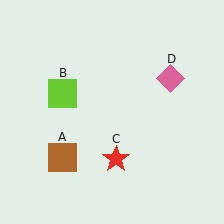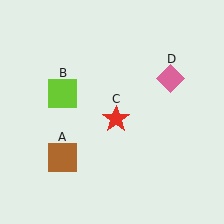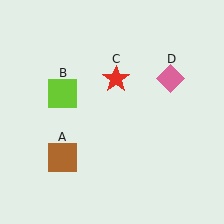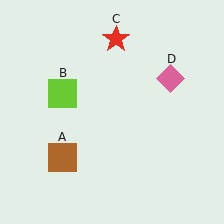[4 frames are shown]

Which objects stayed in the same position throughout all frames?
Brown square (object A) and lime square (object B) and pink diamond (object D) remained stationary.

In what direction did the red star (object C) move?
The red star (object C) moved up.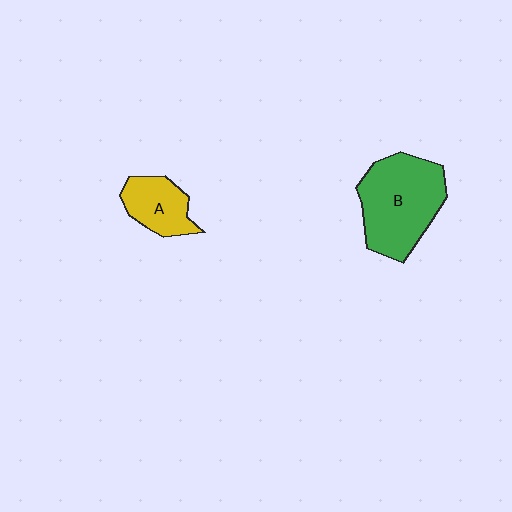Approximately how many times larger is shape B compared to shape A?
Approximately 2.1 times.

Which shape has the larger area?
Shape B (green).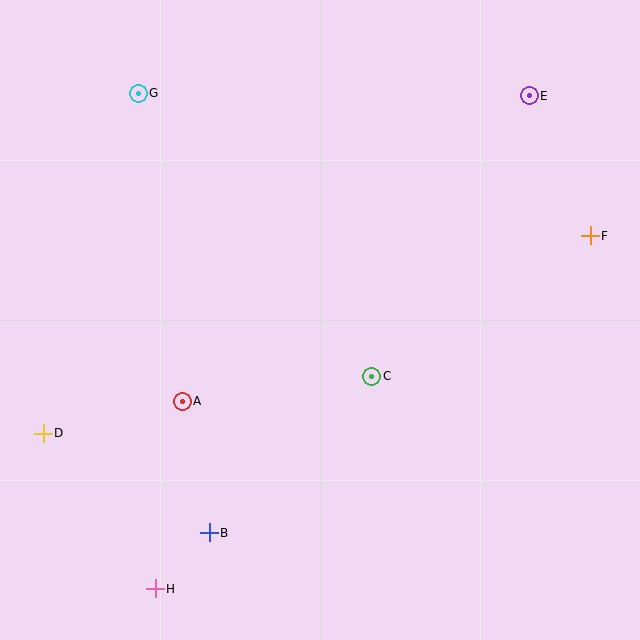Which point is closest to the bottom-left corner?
Point H is closest to the bottom-left corner.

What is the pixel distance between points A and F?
The distance between A and F is 440 pixels.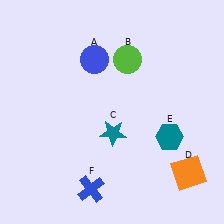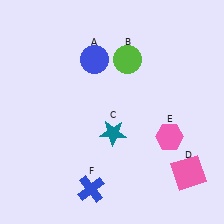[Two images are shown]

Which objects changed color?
D changed from orange to pink. E changed from teal to pink.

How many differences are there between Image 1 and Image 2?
There are 2 differences between the two images.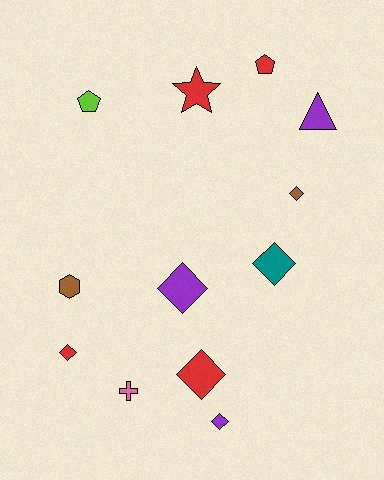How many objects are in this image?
There are 12 objects.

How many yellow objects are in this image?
There are no yellow objects.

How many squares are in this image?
There are no squares.